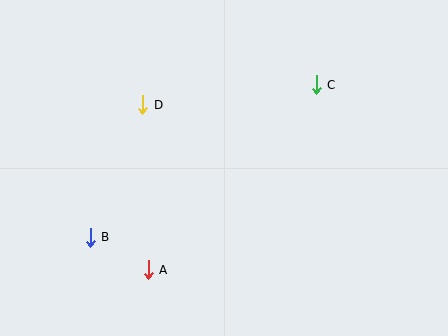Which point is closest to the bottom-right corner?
Point C is closest to the bottom-right corner.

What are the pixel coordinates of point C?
Point C is at (316, 85).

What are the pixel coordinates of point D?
Point D is at (143, 105).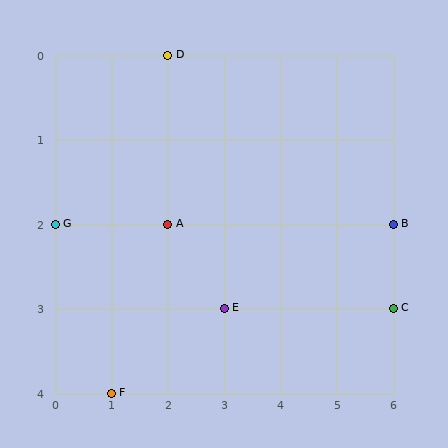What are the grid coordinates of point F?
Point F is at grid coordinates (1, 4).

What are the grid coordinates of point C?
Point C is at grid coordinates (6, 3).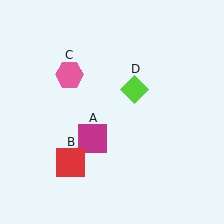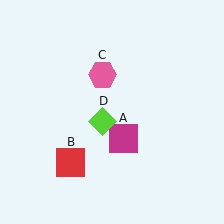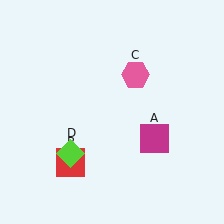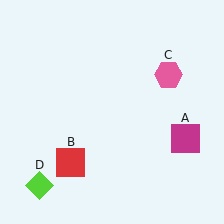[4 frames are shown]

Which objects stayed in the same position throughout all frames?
Red square (object B) remained stationary.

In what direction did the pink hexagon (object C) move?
The pink hexagon (object C) moved right.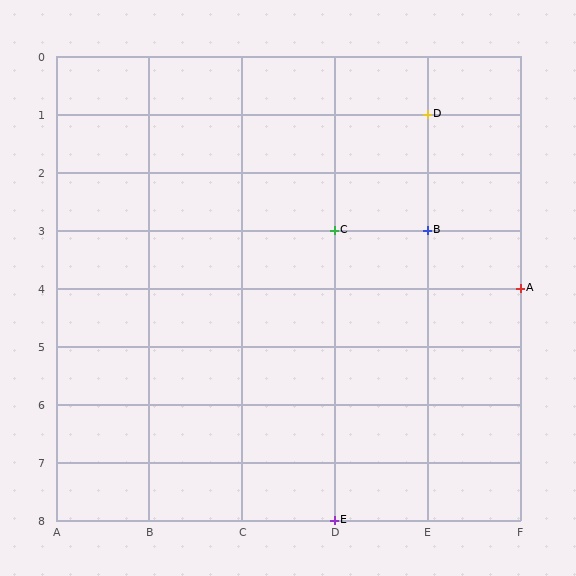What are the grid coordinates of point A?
Point A is at grid coordinates (F, 4).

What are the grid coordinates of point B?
Point B is at grid coordinates (E, 3).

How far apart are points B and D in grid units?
Points B and D are 2 rows apart.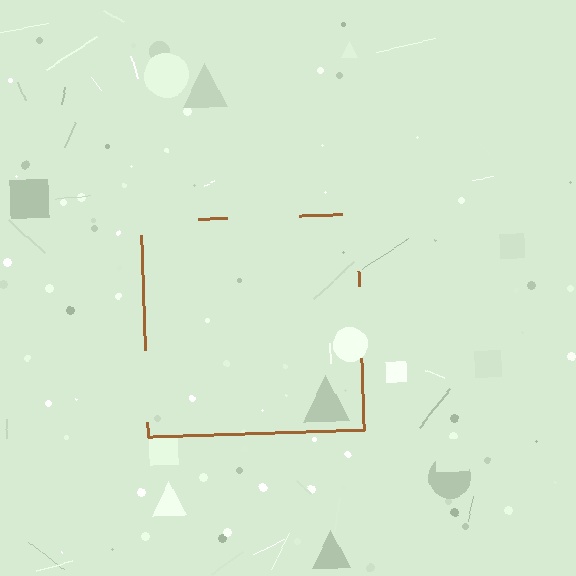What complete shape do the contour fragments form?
The contour fragments form a square.